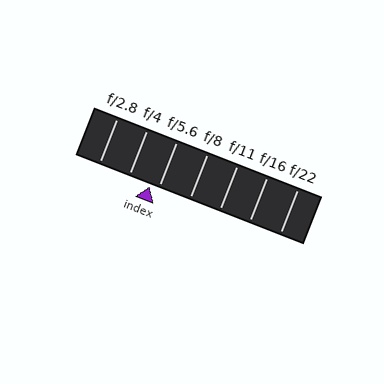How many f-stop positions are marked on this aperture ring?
There are 7 f-stop positions marked.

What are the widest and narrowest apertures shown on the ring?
The widest aperture shown is f/2.8 and the narrowest is f/22.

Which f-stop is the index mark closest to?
The index mark is closest to f/5.6.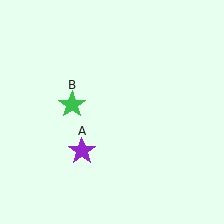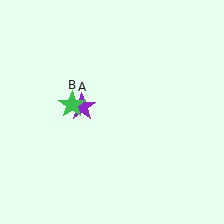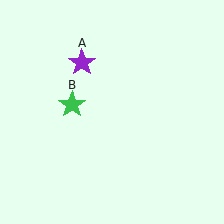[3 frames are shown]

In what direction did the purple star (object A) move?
The purple star (object A) moved up.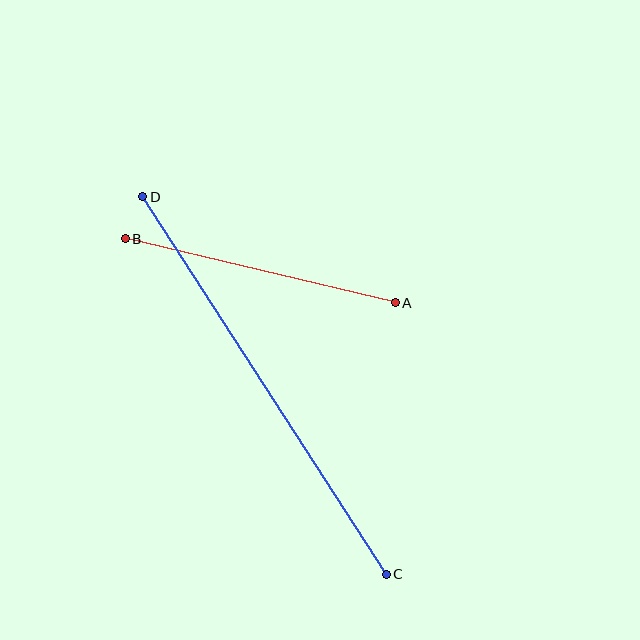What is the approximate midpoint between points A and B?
The midpoint is at approximately (260, 271) pixels.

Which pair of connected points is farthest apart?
Points C and D are farthest apart.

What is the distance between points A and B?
The distance is approximately 277 pixels.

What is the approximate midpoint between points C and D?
The midpoint is at approximately (265, 386) pixels.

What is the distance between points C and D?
The distance is approximately 449 pixels.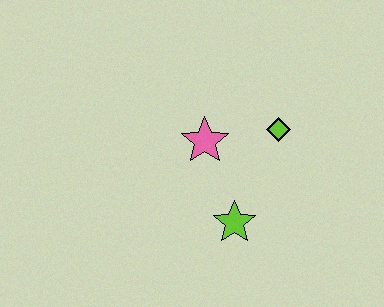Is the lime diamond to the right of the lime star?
Yes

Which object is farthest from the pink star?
The lime star is farthest from the pink star.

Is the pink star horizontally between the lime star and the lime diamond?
No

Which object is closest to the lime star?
The pink star is closest to the lime star.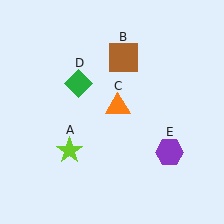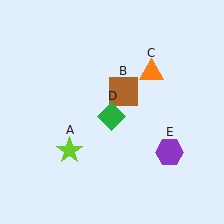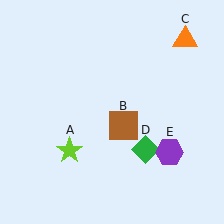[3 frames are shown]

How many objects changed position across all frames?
3 objects changed position: brown square (object B), orange triangle (object C), green diamond (object D).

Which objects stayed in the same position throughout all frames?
Lime star (object A) and purple hexagon (object E) remained stationary.